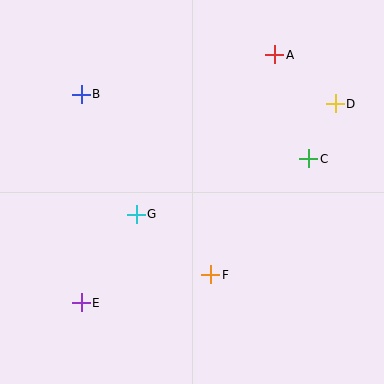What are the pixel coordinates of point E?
Point E is at (81, 303).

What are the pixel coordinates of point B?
Point B is at (81, 94).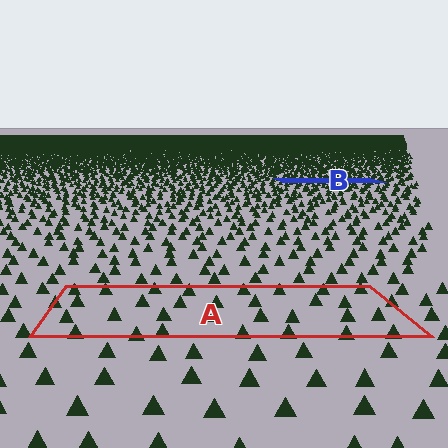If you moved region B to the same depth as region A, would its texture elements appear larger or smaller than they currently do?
They would appear larger. At a closer depth, the same texture elements are projected at a bigger on-screen size.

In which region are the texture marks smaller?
The texture marks are smaller in region B, because it is farther away.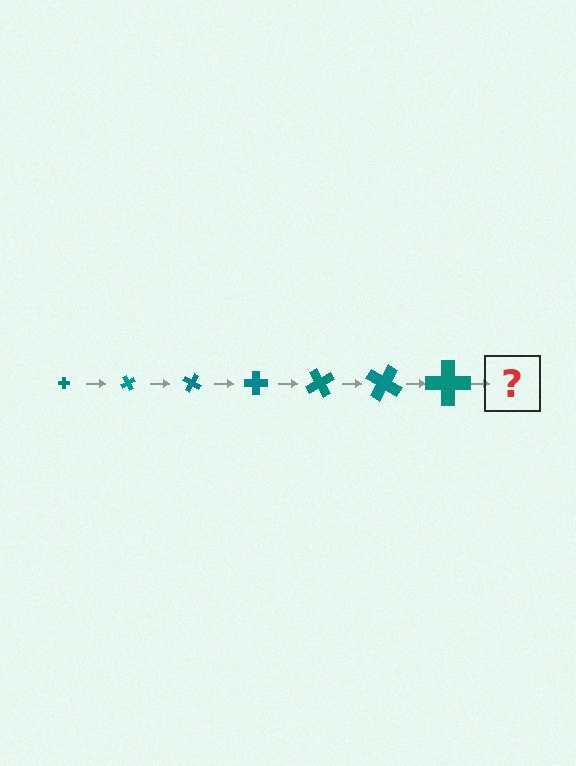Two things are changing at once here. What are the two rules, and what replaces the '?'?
The two rules are that the cross grows larger each step and it rotates 60 degrees each step. The '?' should be a cross, larger than the previous one and rotated 420 degrees from the start.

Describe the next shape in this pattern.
It should be a cross, larger than the previous one and rotated 420 degrees from the start.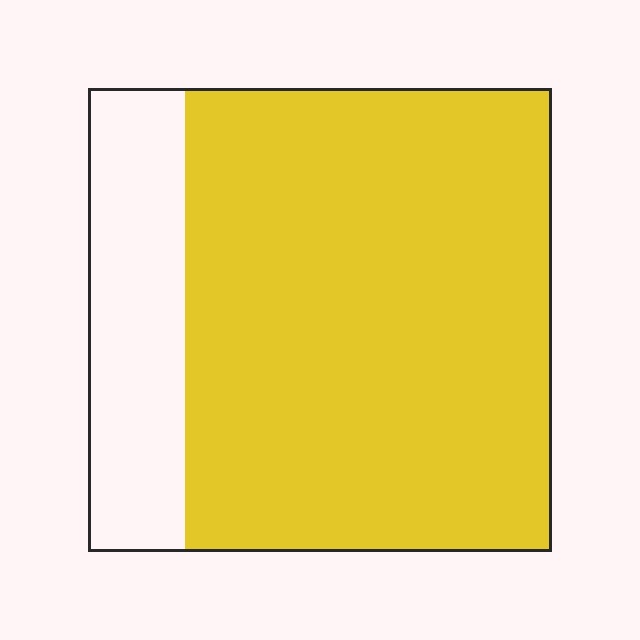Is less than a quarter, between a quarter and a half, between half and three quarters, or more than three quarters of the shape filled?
More than three quarters.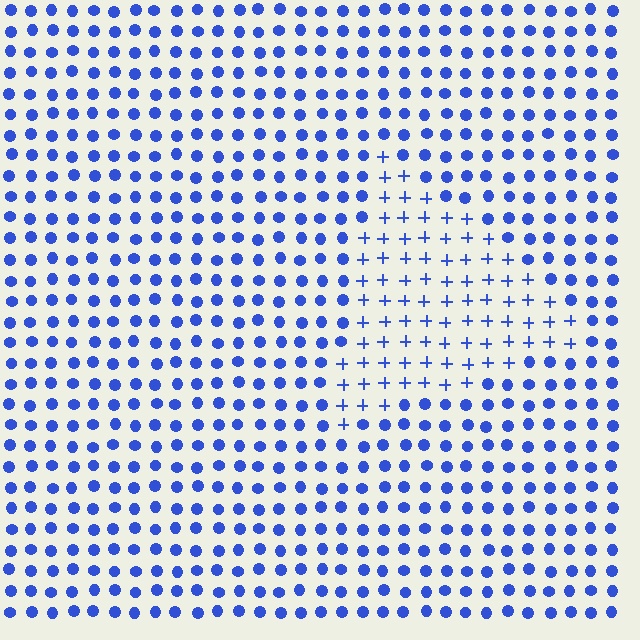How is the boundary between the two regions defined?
The boundary is defined by a change in element shape: plus signs inside vs. circles outside. All elements share the same color and spacing.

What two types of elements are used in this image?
The image uses plus signs inside the triangle region and circles outside it.